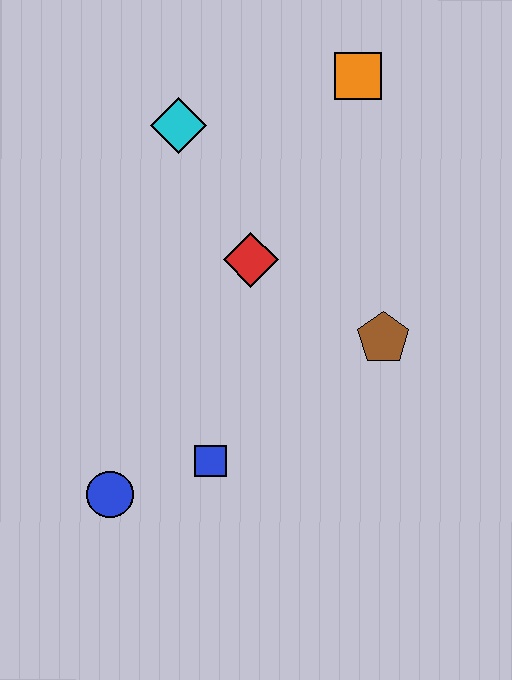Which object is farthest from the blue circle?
The orange square is farthest from the blue circle.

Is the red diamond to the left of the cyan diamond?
No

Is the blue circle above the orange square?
No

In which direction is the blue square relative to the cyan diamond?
The blue square is below the cyan diamond.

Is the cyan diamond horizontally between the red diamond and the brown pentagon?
No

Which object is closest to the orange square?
The cyan diamond is closest to the orange square.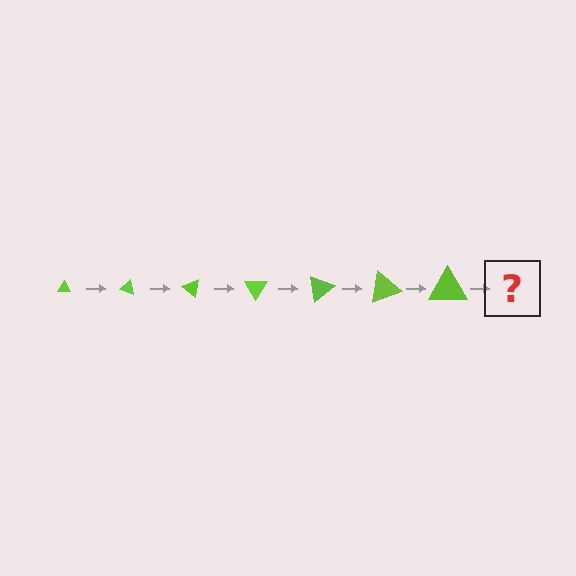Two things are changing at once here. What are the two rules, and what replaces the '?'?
The two rules are that the triangle grows larger each step and it rotates 20 degrees each step. The '?' should be a triangle, larger than the previous one and rotated 140 degrees from the start.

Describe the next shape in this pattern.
It should be a triangle, larger than the previous one and rotated 140 degrees from the start.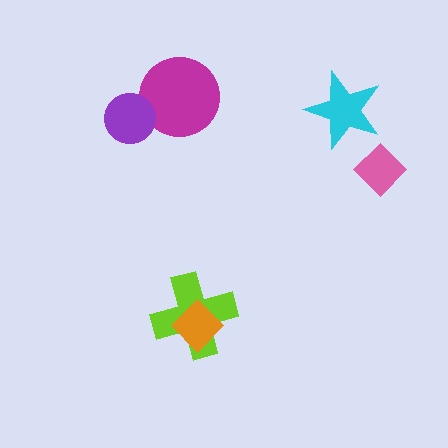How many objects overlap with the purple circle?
1 object overlaps with the purple circle.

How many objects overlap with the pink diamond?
0 objects overlap with the pink diamond.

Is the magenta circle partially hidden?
Yes, it is partially covered by another shape.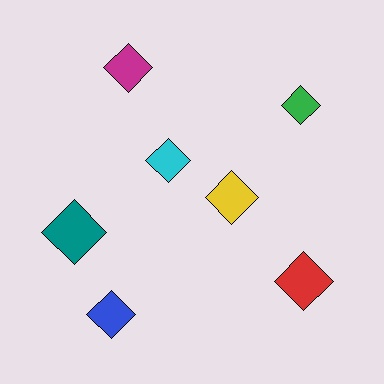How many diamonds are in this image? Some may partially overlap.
There are 7 diamonds.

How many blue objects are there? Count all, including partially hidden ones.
There is 1 blue object.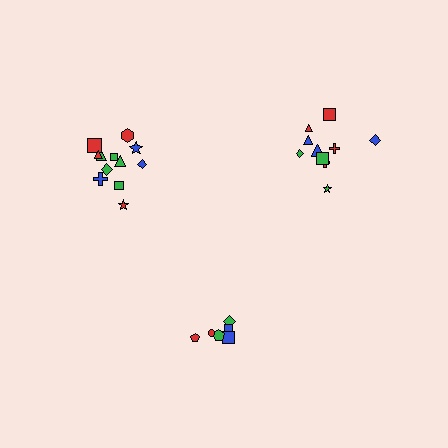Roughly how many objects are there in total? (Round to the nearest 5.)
Roughly 30 objects in total.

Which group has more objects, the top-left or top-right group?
The top-left group.